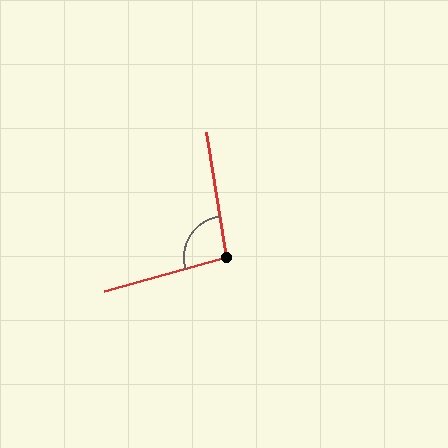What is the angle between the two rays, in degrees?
Approximately 97 degrees.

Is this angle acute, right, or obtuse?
It is obtuse.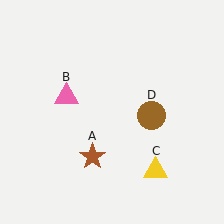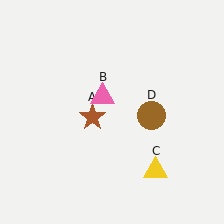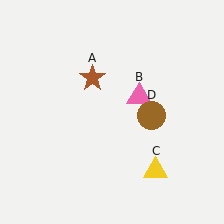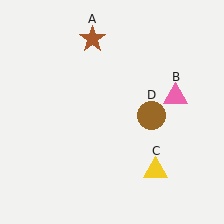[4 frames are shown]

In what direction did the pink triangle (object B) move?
The pink triangle (object B) moved right.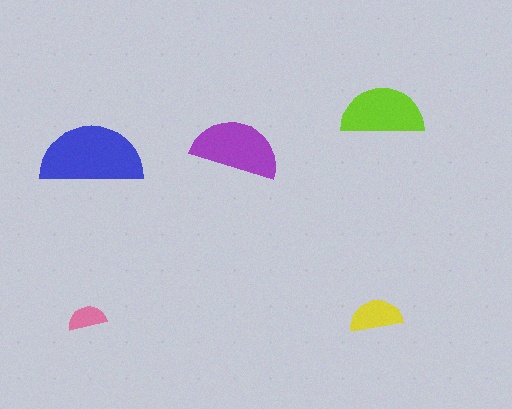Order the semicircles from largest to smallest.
the blue one, the purple one, the lime one, the yellow one, the pink one.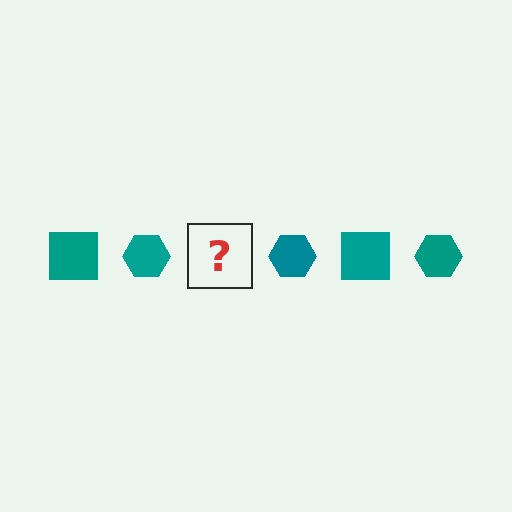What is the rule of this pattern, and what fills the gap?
The rule is that the pattern cycles through square, hexagon shapes in teal. The gap should be filled with a teal square.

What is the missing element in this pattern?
The missing element is a teal square.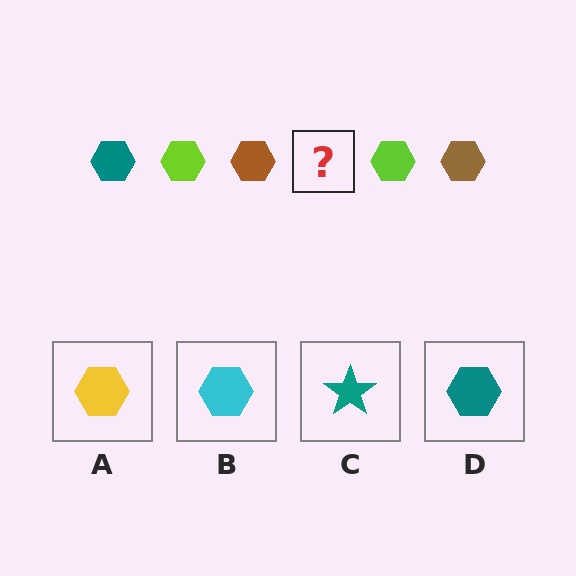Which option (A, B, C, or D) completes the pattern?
D.